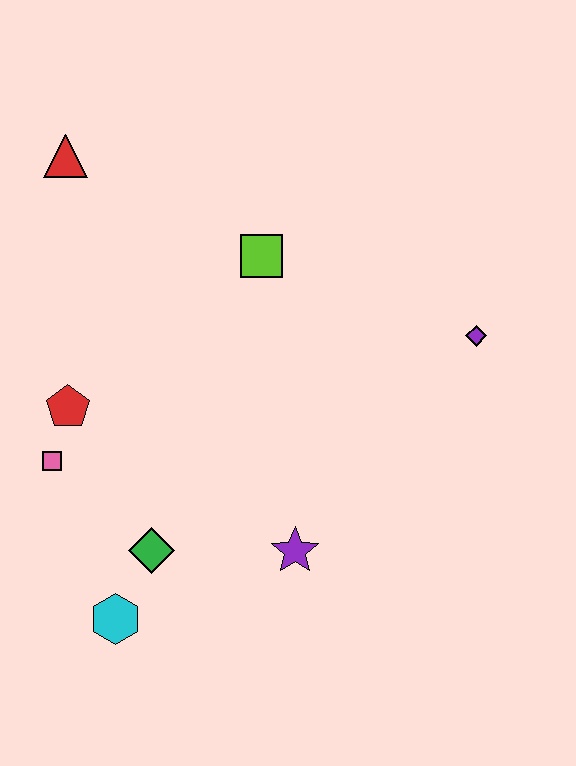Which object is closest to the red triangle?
The lime square is closest to the red triangle.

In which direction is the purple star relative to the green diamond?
The purple star is to the right of the green diamond.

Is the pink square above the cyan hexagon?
Yes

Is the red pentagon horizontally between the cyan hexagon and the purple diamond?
No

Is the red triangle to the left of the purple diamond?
Yes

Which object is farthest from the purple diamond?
The cyan hexagon is farthest from the purple diamond.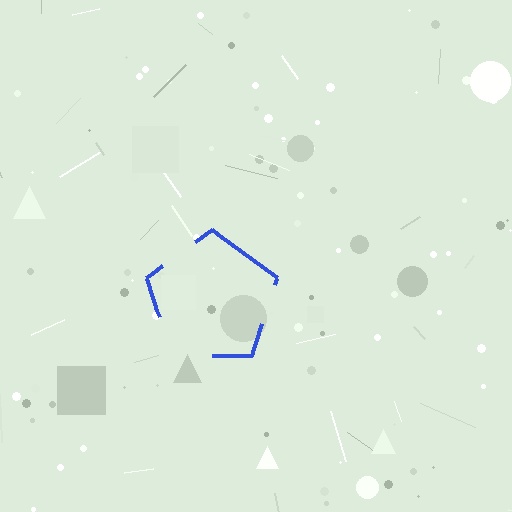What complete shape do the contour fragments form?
The contour fragments form a pentagon.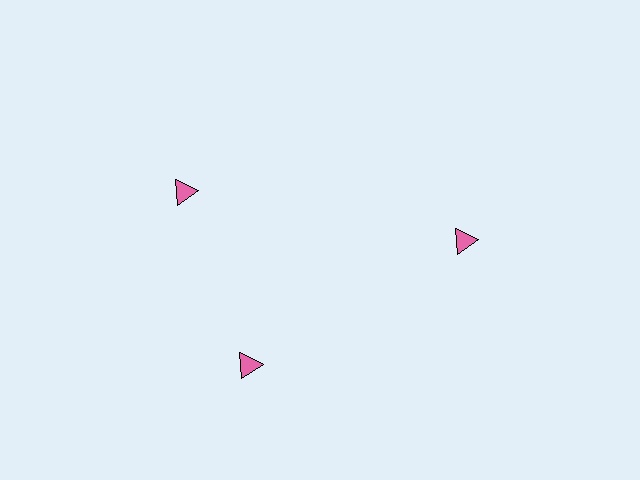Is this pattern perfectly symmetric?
No. The 3 pink triangles are arranged in a ring, but one element near the 11 o'clock position is rotated out of alignment along the ring, breaking the 3-fold rotational symmetry.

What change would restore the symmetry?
The symmetry would be restored by rotating it back into even spacing with its neighbors so that all 3 triangles sit at equal angles and equal distance from the center.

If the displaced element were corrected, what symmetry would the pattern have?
It would have 3-fold rotational symmetry — the pattern would map onto itself every 120 degrees.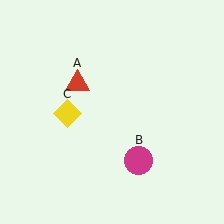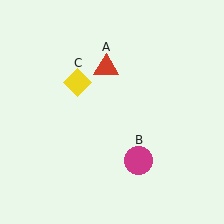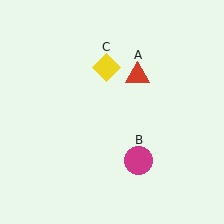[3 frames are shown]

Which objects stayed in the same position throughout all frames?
Magenta circle (object B) remained stationary.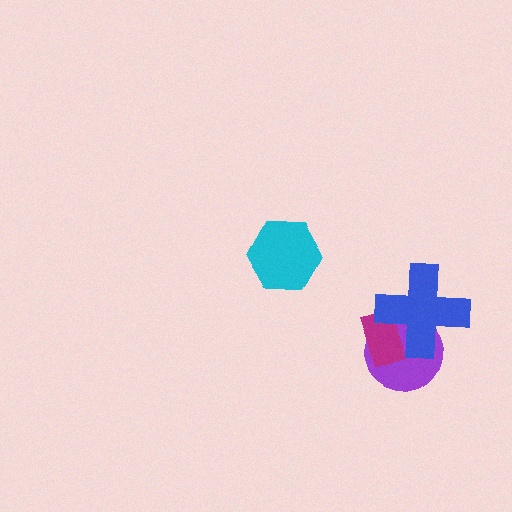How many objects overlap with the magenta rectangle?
2 objects overlap with the magenta rectangle.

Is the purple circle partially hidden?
Yes, it is partially covered by another shape.